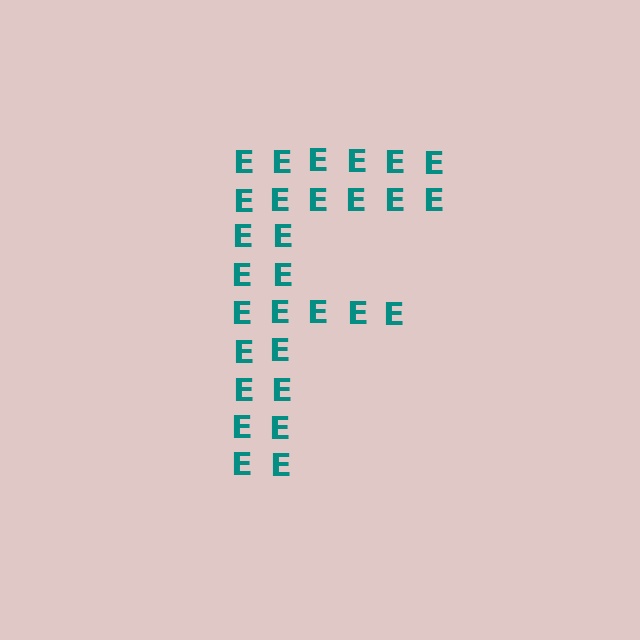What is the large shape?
The large shape is the letter F.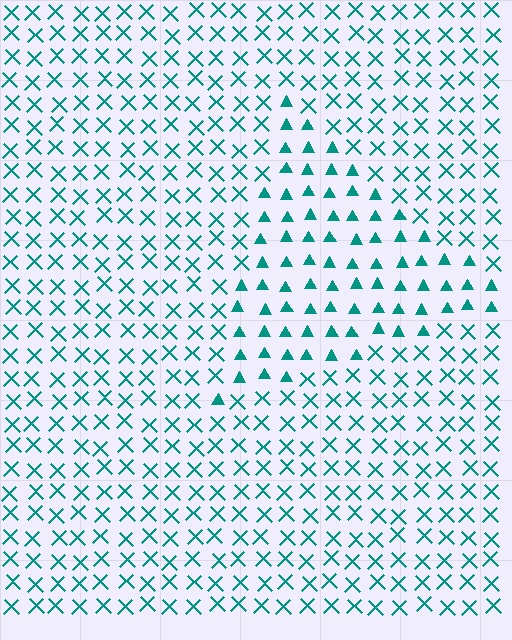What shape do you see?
I see a triangle.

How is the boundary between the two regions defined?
The boundary is defined by a change in element shape: triangles inside vs. X marks outside. All elements share the same color and spacing.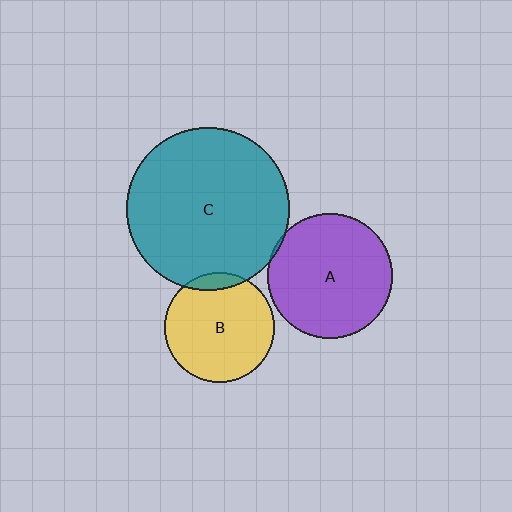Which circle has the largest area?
Circle C (teal).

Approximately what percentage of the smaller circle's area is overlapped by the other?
Approximately 10%.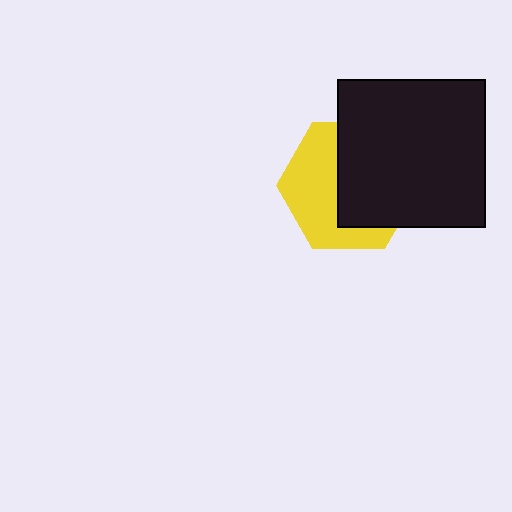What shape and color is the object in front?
The object in front is a black square.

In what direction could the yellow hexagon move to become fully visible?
The yellow hexagon could move left. That would shift it out from behind the black square entirely.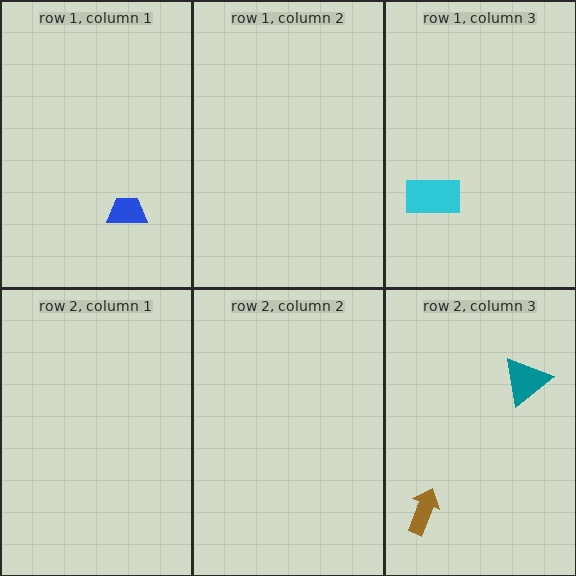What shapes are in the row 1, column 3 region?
The cyan rectangle.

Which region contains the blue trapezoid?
The row 1, column 1 region.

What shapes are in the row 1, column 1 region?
The blue trapezoid.